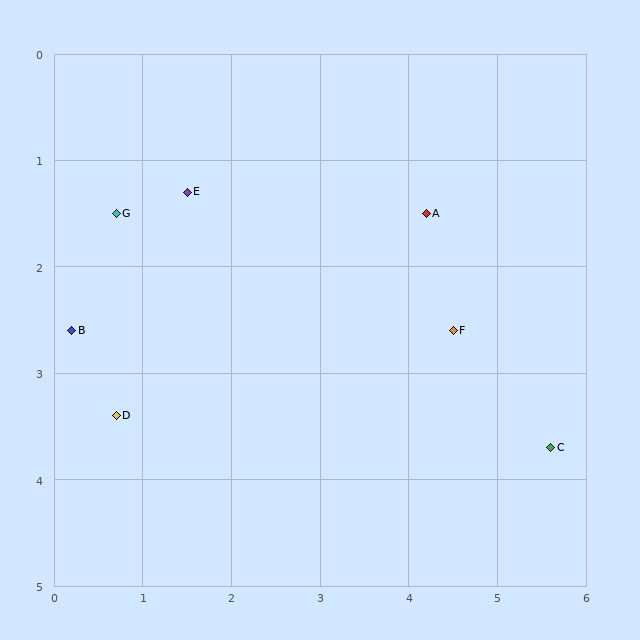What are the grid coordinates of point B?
Point B is at approximately (0.2, 2.6).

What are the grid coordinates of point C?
Point C is at approximately (5.6, 3.7).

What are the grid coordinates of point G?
Point G is at approximately (0.7, 1.5).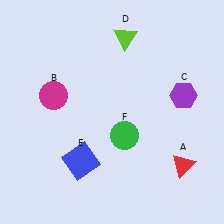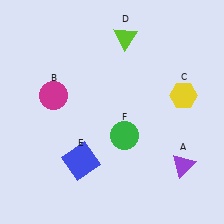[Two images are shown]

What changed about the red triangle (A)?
In Image 1, A is red. In Image 2, it changed to purple.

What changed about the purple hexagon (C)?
In Image 1, C is purple. In Image 2, it changed to yellow.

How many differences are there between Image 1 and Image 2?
There are 2 differences between the two images.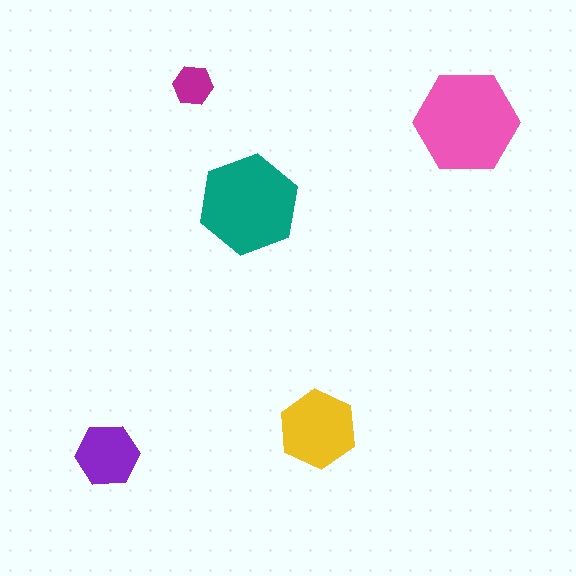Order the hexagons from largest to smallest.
the pink one, the teal one, the yellow one, the purple one, the magenta one.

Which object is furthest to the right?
The pink hexagon is rightmost.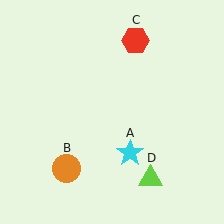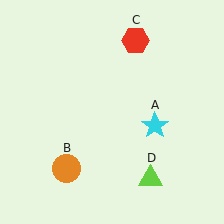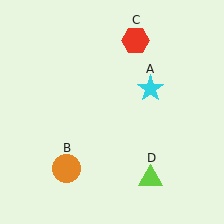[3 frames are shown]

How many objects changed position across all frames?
1 object changed position: cyan star (object A).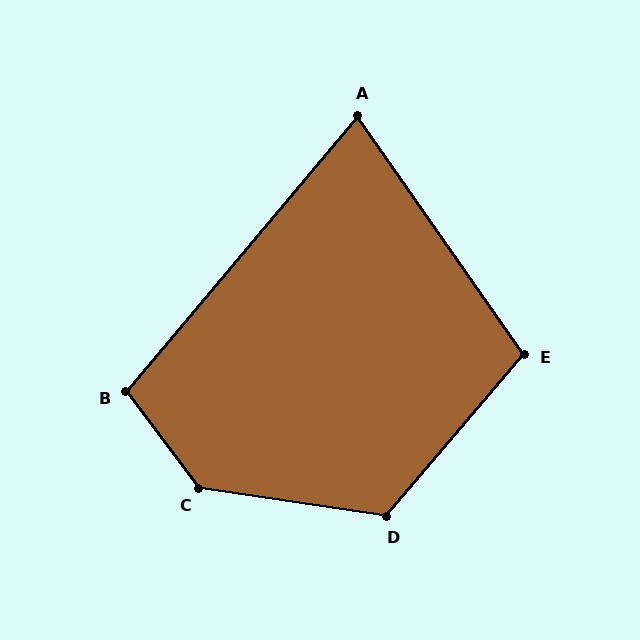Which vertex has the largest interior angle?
C, at approximately 136 degrees.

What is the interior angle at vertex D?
Approximately 122 degrees (obtuse).